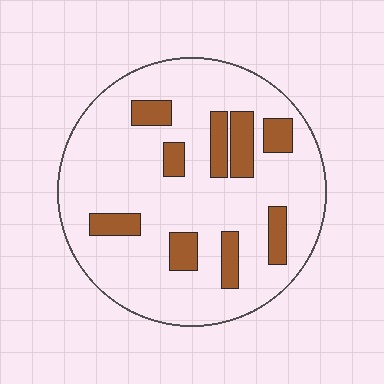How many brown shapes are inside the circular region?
9.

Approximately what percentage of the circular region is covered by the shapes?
Approximately 20%.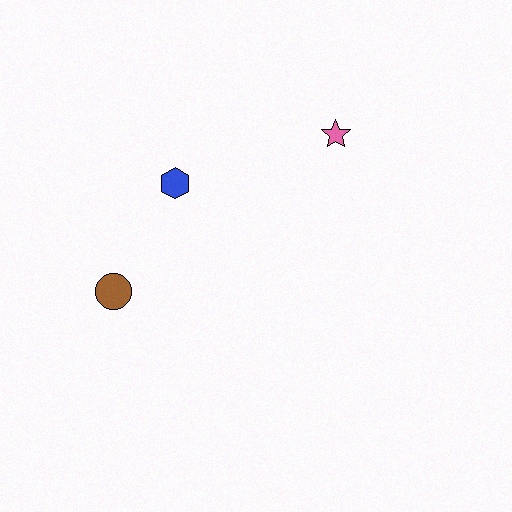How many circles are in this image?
There is 1 circle.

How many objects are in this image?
There are 3 objects.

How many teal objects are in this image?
There are no teal objects.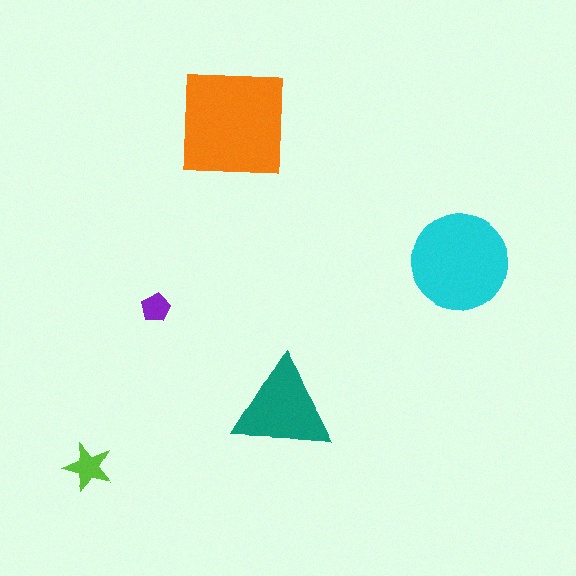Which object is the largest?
The orange square.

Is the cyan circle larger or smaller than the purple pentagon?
Larger.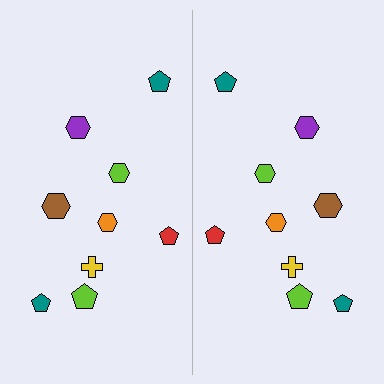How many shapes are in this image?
There are 18 shapes in this image.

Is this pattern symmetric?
Yes, this pattern has bilateral (reflection) symmetry.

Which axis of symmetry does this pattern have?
The pattern has a vertical axis of symmetry running through the center of the image.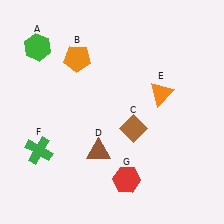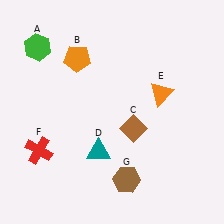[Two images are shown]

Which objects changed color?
D changed from brown to teal. F changed from green to red. G changed from red to brown.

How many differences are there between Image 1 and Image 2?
There are 3 differences between the two images.